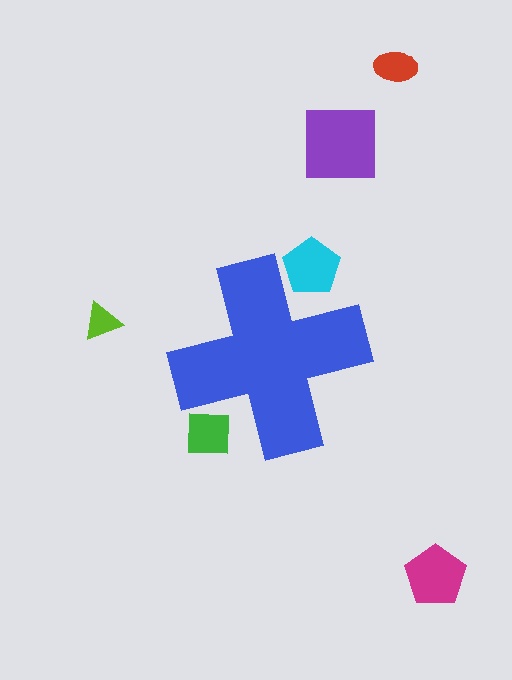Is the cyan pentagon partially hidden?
Yes, the cyan pentagon is partially hidden behind the blue cross.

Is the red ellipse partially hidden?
No, the red ellipse is fully visible.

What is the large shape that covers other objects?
A blue cross.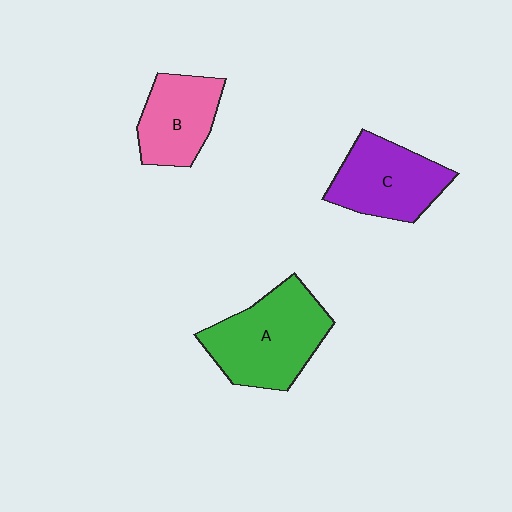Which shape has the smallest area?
Shape B (pink).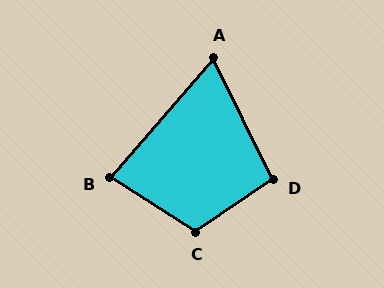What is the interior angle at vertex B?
Approximately 82 degrees (acute).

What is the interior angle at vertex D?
Approximately 98 degrees (obtuse).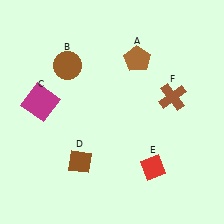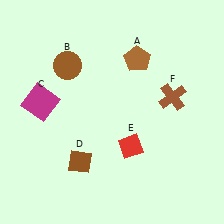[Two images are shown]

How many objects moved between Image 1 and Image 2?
1 object moved between the two images.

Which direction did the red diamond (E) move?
The red diamond (E) moved left.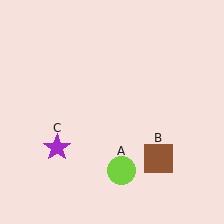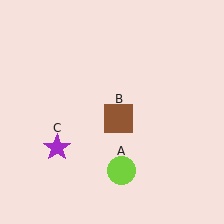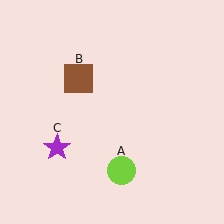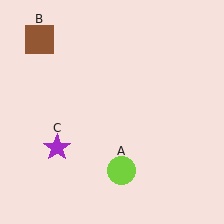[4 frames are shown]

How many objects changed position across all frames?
1 object changed position: brown square (object B).